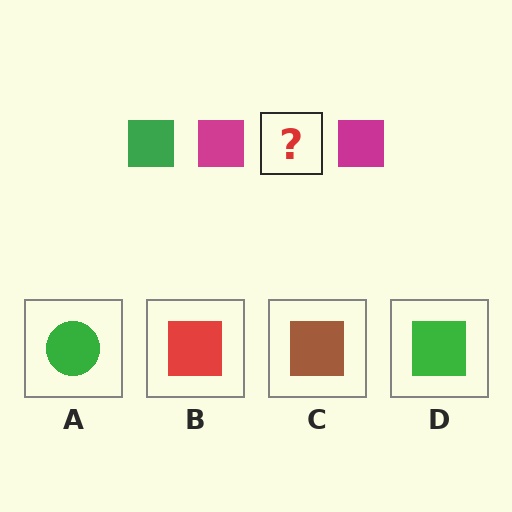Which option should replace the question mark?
Option D.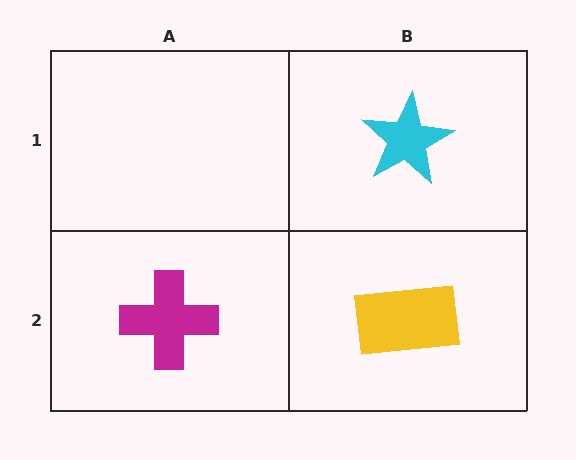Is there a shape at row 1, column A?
No, that cell is empty.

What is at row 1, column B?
A cyan star.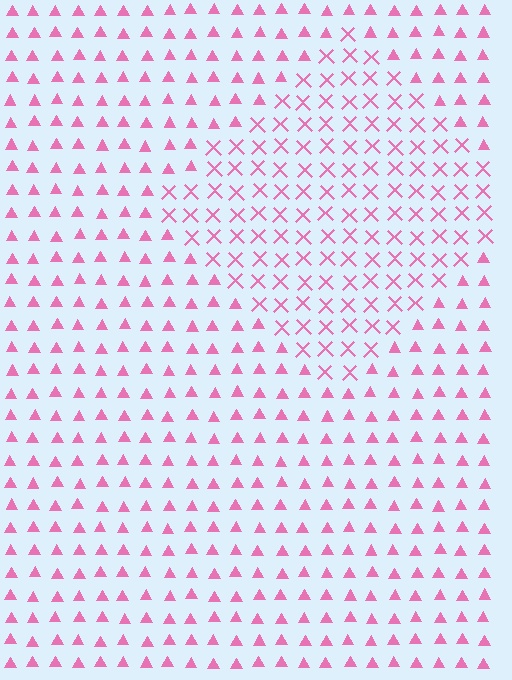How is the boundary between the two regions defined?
The boundary is defined by a change in element shape: X marks inside vs. triangles outside. All elements share the same color and spacing.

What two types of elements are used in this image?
The image uses X marks inside the diamond region and triangles outside it.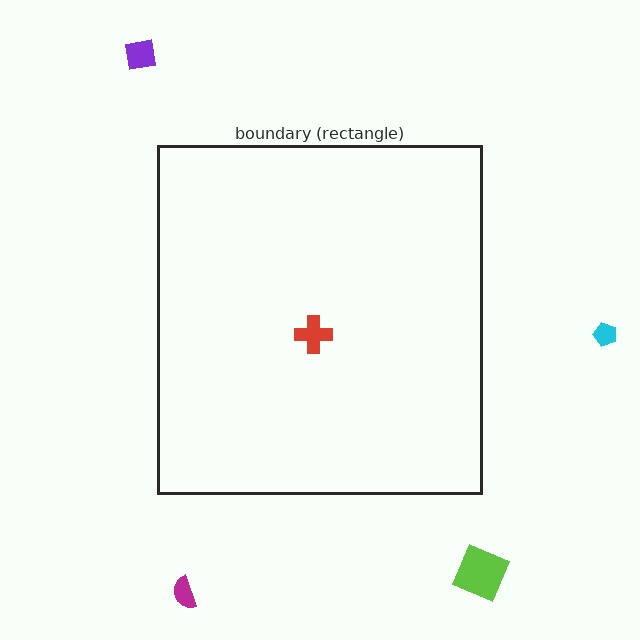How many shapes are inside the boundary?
1 inside, 4 outside.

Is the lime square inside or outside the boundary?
Outside.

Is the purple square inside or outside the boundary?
Outside.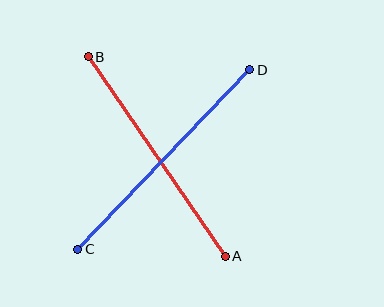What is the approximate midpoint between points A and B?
The midpoint is at approximately (157, 156) pixels.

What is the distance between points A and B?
The distance is approximately 242 pixels.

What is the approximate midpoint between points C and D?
The midpoint is at approximately (164, 160) pixels.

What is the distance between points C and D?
The distance is approximately 249 pixels.